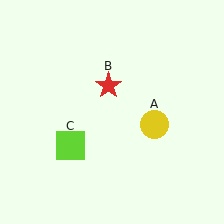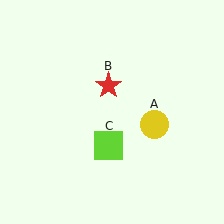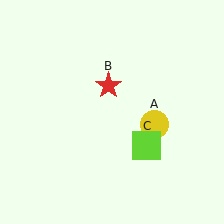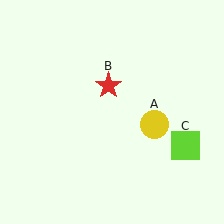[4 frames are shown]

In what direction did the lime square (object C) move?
The lime square (object C) moved right.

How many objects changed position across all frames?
1 object changed position: lime square (object C).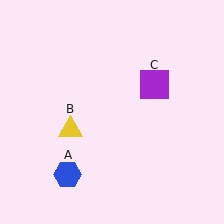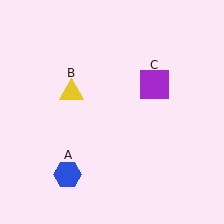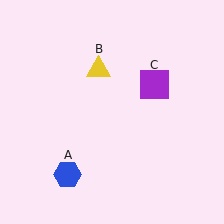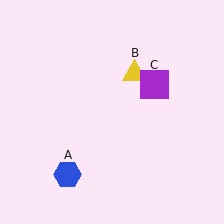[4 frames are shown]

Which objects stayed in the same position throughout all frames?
Blue hexagon (object A) and purple square (object C) remained stationary.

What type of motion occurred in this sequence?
The yellow triangle (object B) rotated clockwise around the center of the scene.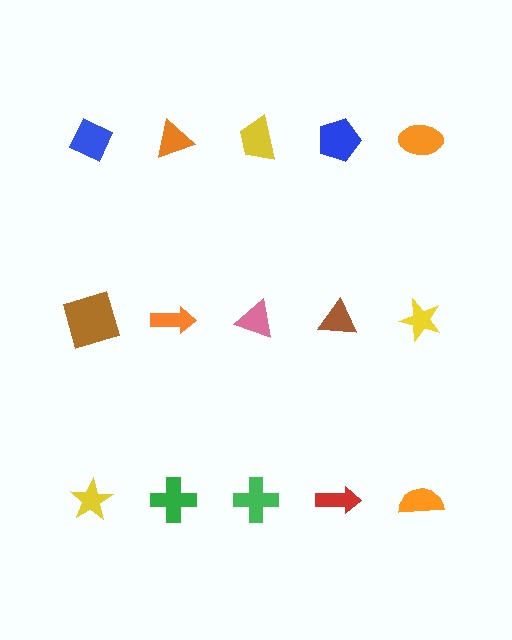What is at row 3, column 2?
A green cross.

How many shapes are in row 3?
5 shapes.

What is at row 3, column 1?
A yellow star.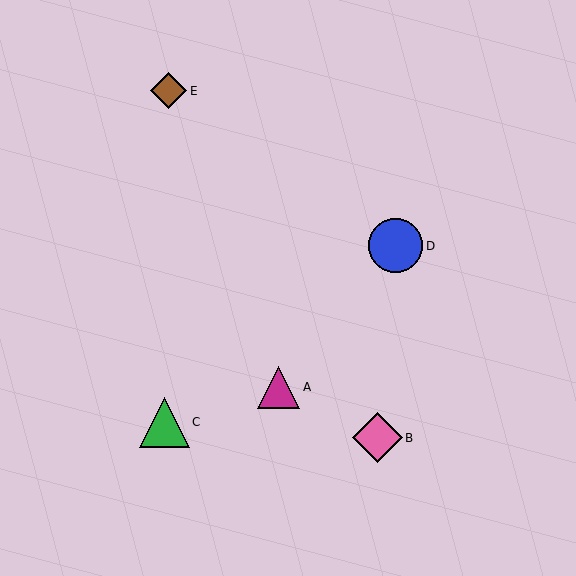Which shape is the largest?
The blue circle (labeled D) is the largest.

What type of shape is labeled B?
Shape B is a pink diamond.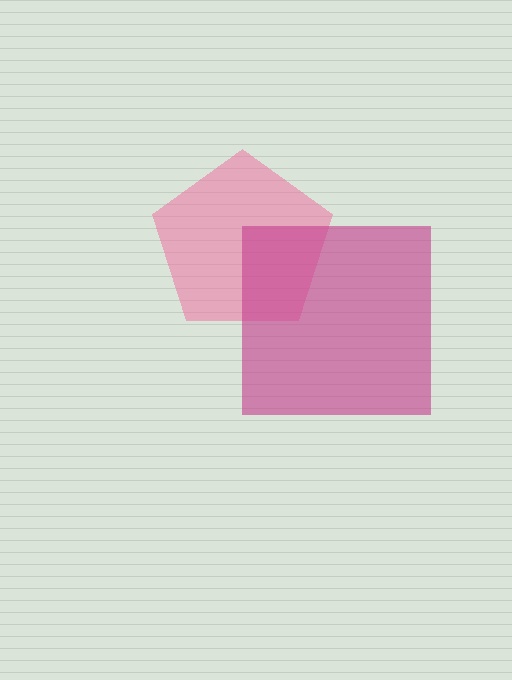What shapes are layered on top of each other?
The layered shapes are: a pink pentagon, a magenta square.